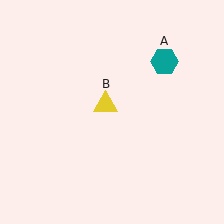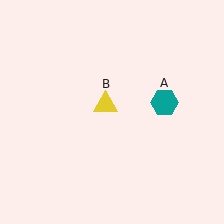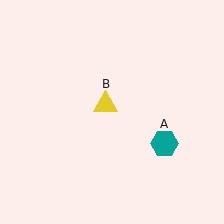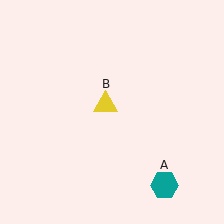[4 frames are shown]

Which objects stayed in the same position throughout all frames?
Yellow triangle (object B) remained stationary.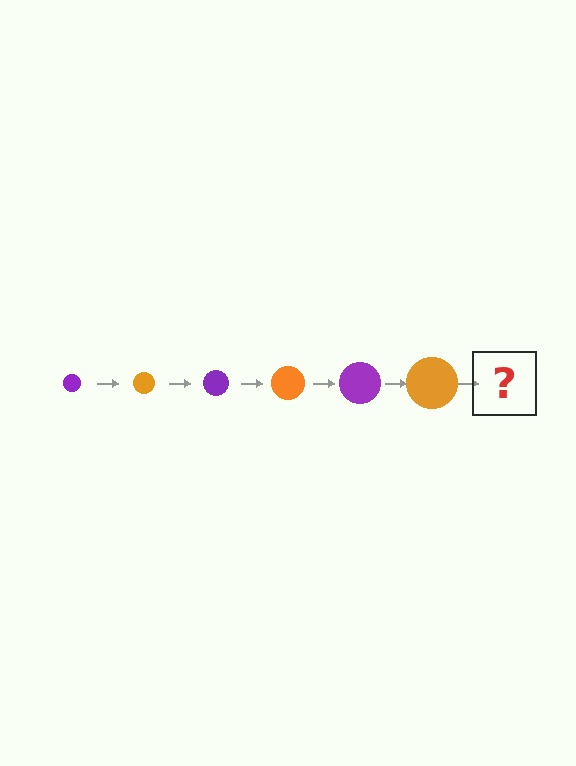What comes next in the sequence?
The next element should be a purple circle, larger than the previous one.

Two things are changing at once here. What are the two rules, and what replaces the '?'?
The two rules are that the circle grows larger each step and the color cycles through purple and orange. The '?' should be a purple circle, larger than the previous one.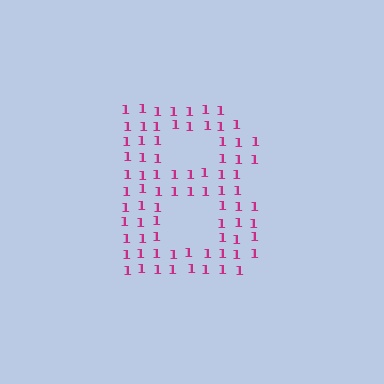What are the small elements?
The small elements are digit 1's.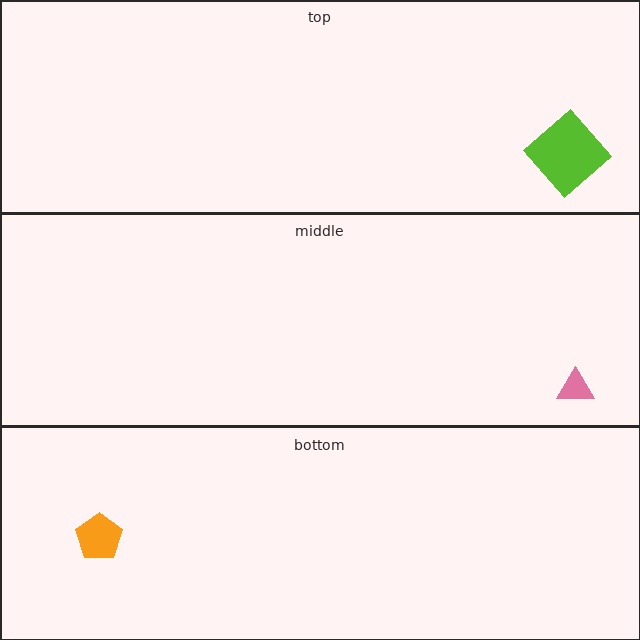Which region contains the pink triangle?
The middle region.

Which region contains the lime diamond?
The top region.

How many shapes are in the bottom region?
1.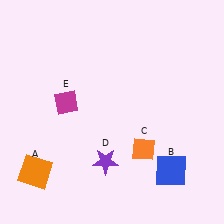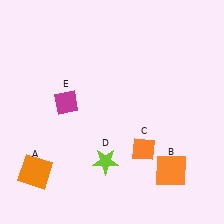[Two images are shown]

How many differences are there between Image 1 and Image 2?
There are 2 differences between the two images.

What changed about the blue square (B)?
In Image 1, B is blue. In Image 2, it changed to orange.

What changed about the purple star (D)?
In Image 1, D is purple. In Image 2, it changed to lime.